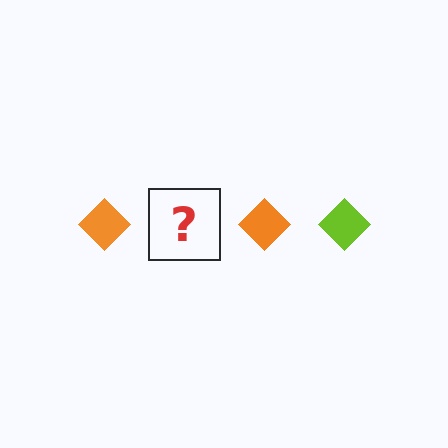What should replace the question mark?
The question mark should be replaced with a lime diamond.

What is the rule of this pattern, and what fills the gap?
The rule is that the pattern cycles through orange, lime diamonds. The gap should be filled with a lime diamond.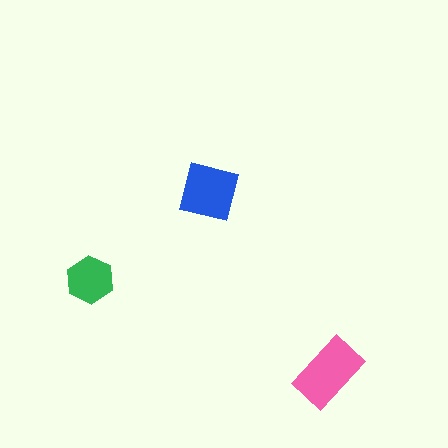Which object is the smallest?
The green hexagon.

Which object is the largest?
The pink rectangle.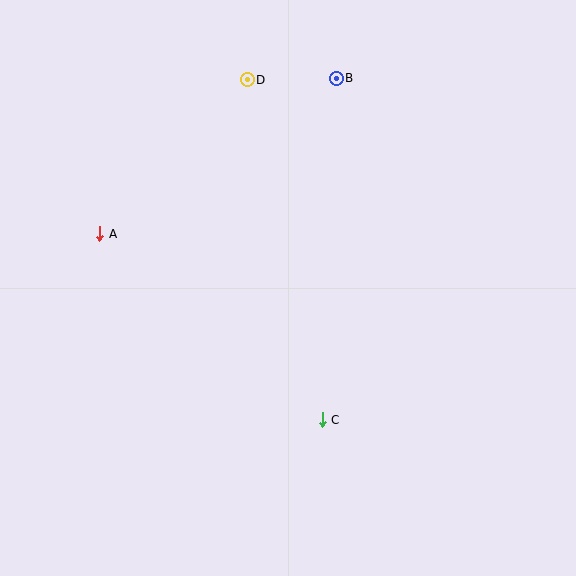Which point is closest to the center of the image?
Point C at (322, 420) is closest to the center.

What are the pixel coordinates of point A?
Point A is at (100, 234).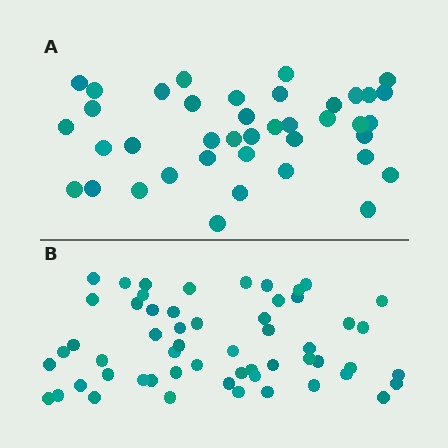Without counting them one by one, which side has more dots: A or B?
Region B (the bottom region) has more dots.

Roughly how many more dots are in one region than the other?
Region B has approximately 15 more dots than region A.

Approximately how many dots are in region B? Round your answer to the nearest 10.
About 60 dots. (The exact count is 56, which rounds to 60.)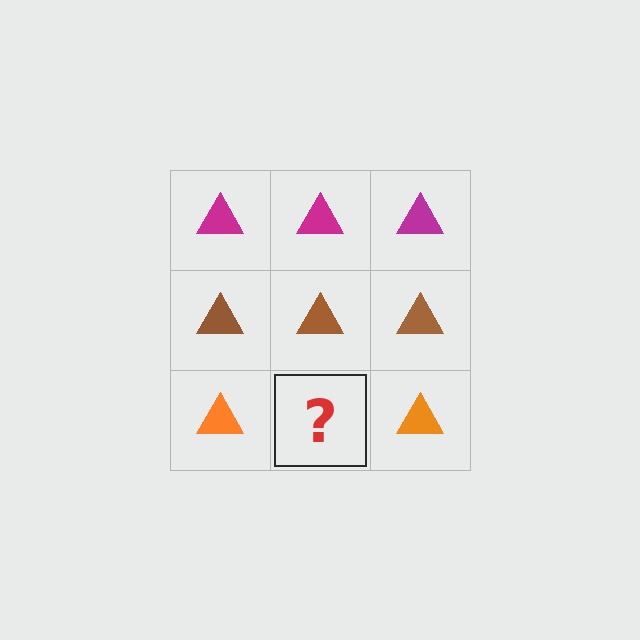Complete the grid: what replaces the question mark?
The question mark should be replaced with an orange triangle.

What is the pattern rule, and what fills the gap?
The rule is that each row has a consistent color. The gap should be filled with an orange triangle.